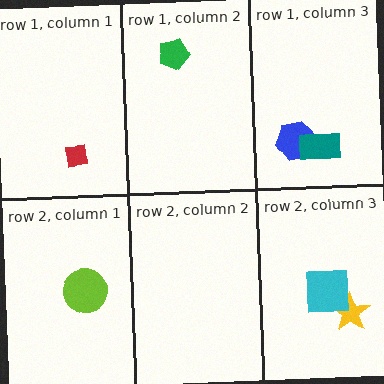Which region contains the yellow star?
The row 2, column 3 region.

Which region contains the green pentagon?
The row 1, column 2 region.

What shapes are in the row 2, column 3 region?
The yellow star, the cyan square.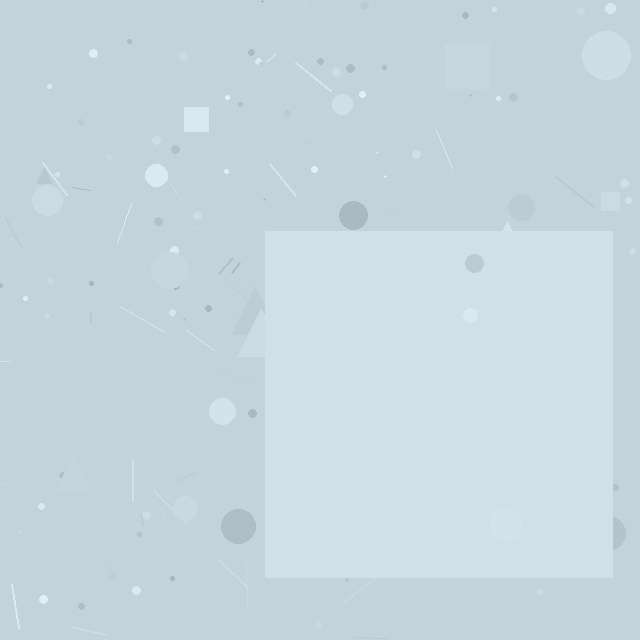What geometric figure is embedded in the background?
A square is embedded in the background.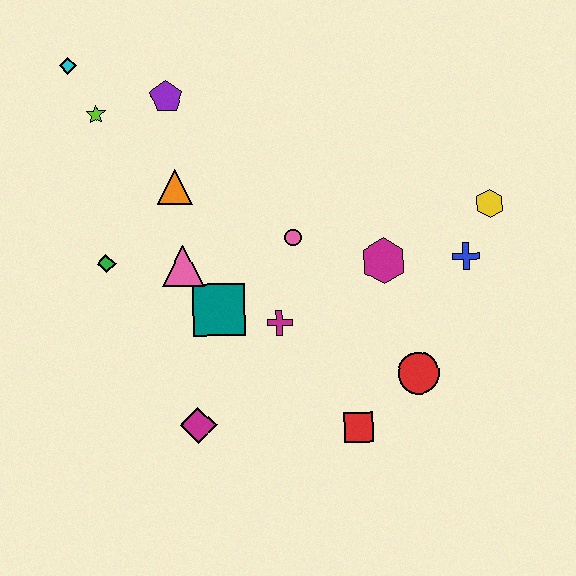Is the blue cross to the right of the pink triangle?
Yes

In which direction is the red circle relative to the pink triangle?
The red circle is to the right of the pink triangle.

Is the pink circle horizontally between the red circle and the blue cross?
No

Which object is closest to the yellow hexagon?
The blue cross is closest to the yellow hexagon.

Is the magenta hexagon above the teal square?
Yes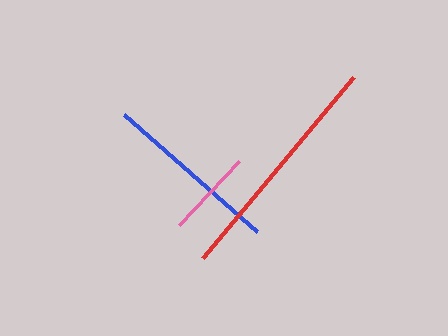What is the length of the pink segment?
The pink segment is approximately 88 pixels long.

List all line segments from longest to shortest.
From longest to shortest: red, blue, pink.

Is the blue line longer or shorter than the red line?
The red line is longer than the blue line.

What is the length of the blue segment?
The blue segment is approximately 177 pixels long.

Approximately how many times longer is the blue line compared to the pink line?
The blue line is approximately 2.0 times the length of the pink line.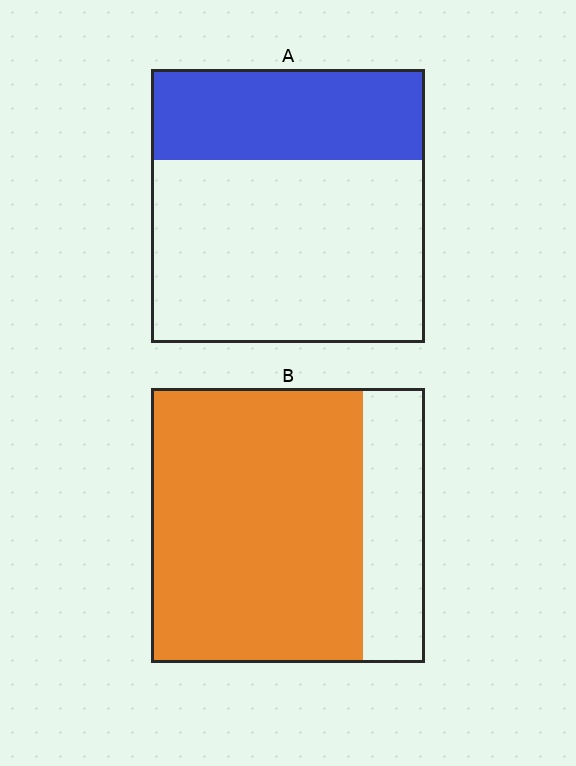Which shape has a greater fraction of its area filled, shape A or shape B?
Shape B.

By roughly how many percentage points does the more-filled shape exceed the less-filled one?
By roughly 45 percentage points (B over A).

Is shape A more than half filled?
No.